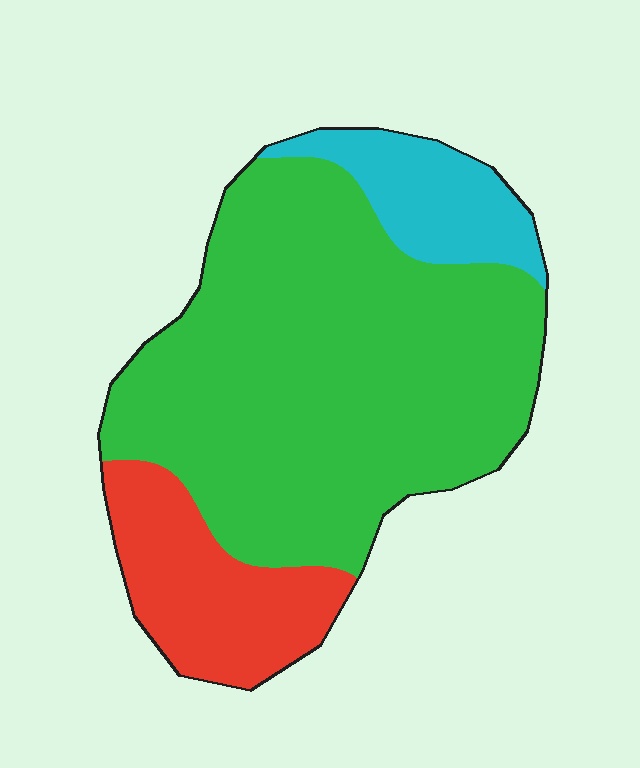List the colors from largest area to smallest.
From largest to smallest: green, red, cyan.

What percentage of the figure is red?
Red takes up less than a quarter of the figure.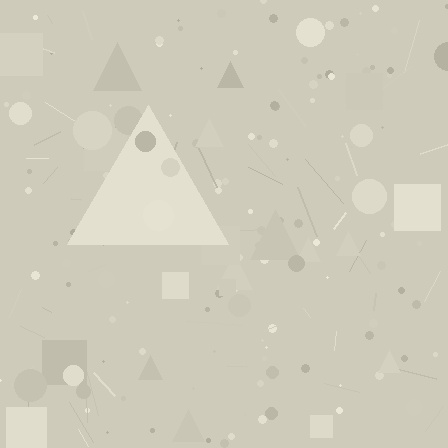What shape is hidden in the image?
A triangle is hidden in the image.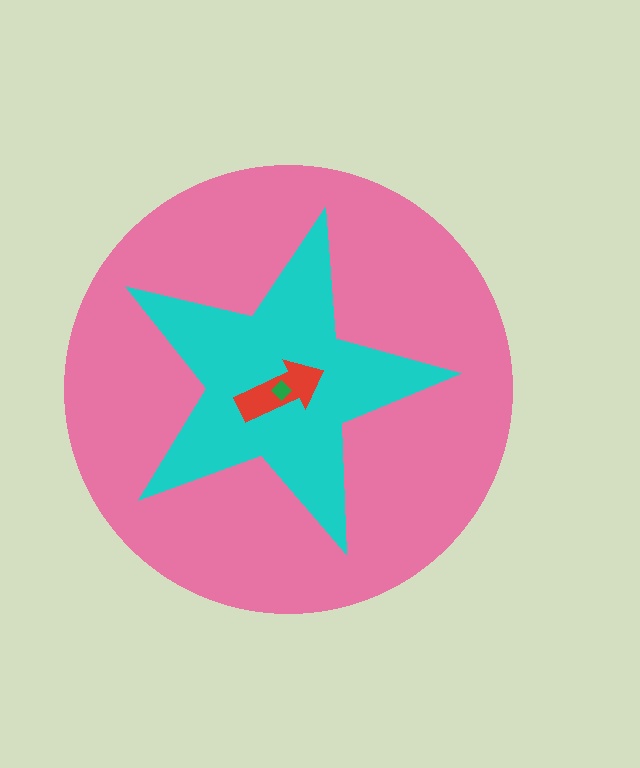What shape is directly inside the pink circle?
The cyan star.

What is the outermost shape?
The pink circle.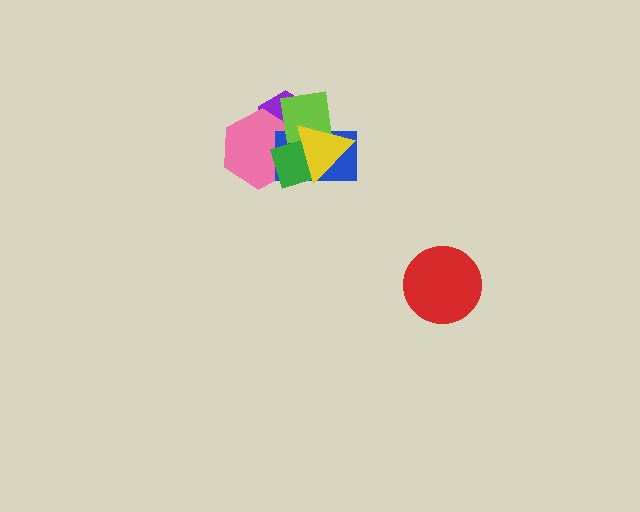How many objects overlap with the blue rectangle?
5 objects overlap with the blue rectangle.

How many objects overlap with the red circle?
0 objects overlap with the red circle.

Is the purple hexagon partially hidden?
Yes, it is partially covered by another shape.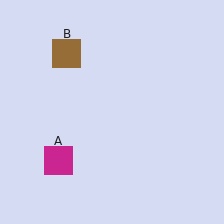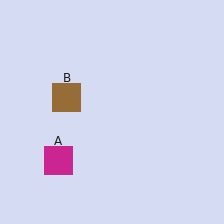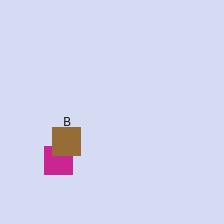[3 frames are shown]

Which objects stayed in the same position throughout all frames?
Magenta square (object A) remained stationary.